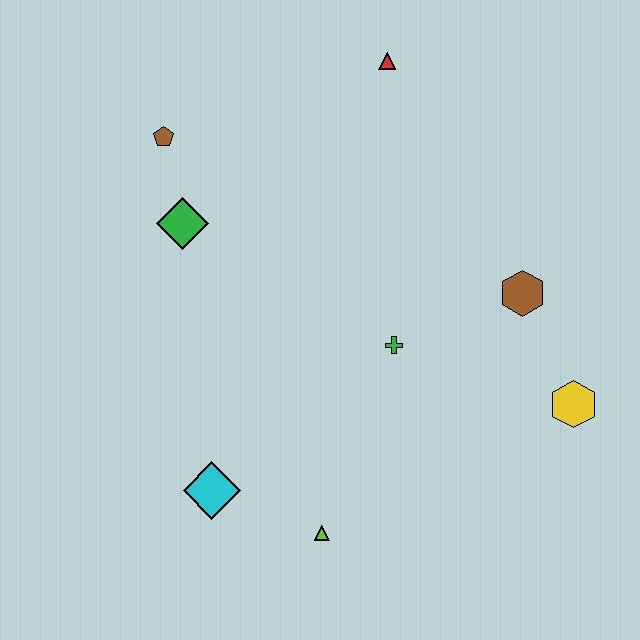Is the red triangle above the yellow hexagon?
Yes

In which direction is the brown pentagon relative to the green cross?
The brown pentagon is to the left of the green cross.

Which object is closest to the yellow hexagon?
The brown hexagon is closest to the yellow hexagon.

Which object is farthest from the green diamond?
The yellow hexagon is farthest from the green diamond.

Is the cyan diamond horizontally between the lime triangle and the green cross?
No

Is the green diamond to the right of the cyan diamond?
No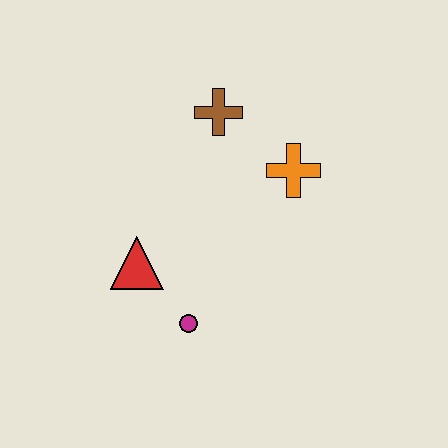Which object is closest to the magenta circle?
The red triangle is closest to the magenta circle.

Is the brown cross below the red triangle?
No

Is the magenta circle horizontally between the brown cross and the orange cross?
No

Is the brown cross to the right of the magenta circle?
Yes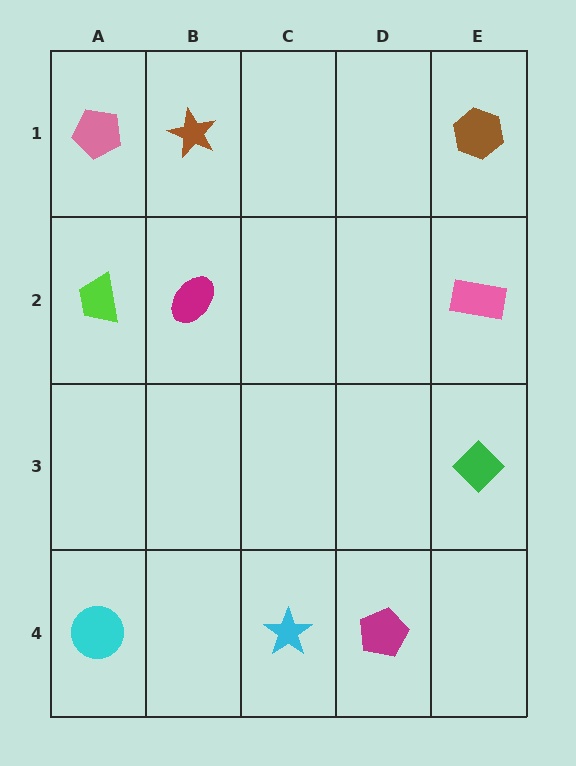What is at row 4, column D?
A magenta pentagon.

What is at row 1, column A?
A pink pentagon.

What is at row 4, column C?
A cyan star.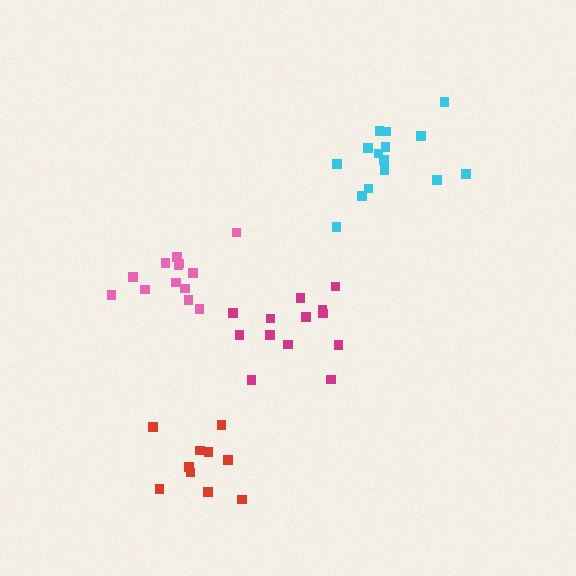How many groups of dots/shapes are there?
There are 4 groups.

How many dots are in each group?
Group 1: 10 dots, Group 2: 13 dots, Group 3: 15 dots, Group 4: 13 dots (51 total).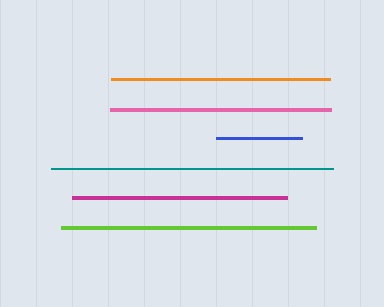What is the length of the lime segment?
The lime segment is approximately 255 pixels long.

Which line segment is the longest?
The teal line is the longest at approximately 282 pixels.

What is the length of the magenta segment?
The magenta segment is approximately 215 pixels long.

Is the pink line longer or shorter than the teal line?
The teal line is longer than the pink line.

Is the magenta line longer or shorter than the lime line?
The lime line is longer than the magenta line.